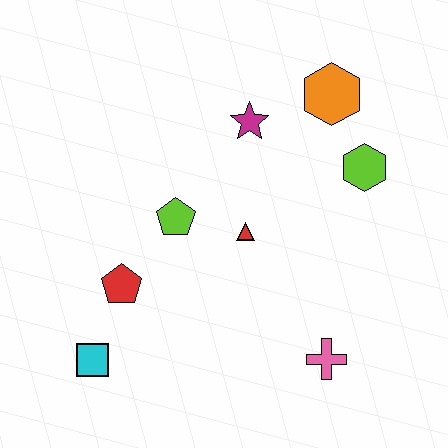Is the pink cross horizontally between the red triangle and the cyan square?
No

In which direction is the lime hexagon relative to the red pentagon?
The lime hexagon is to the right of the red pentagon.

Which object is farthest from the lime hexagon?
The cyan square is farthest from the lime hexagon.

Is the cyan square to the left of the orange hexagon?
Yes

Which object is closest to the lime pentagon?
The red triangle is closest to the lime pentagon.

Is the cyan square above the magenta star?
No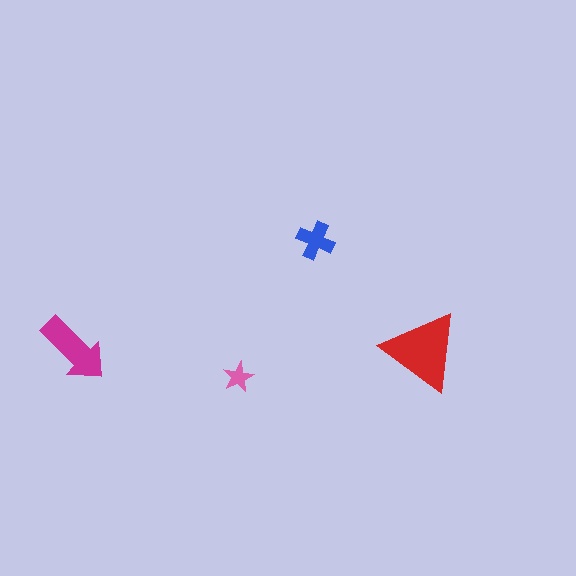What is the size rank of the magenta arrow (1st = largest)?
2nd.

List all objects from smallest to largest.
The pink star, the blue cross, the magenta arrow, the red triangle.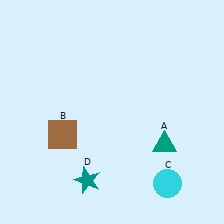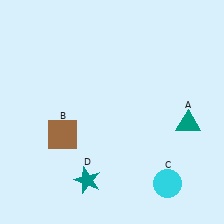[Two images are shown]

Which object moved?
The teal triangle (A) moved right.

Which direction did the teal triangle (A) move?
The teal triangle (A) moved right.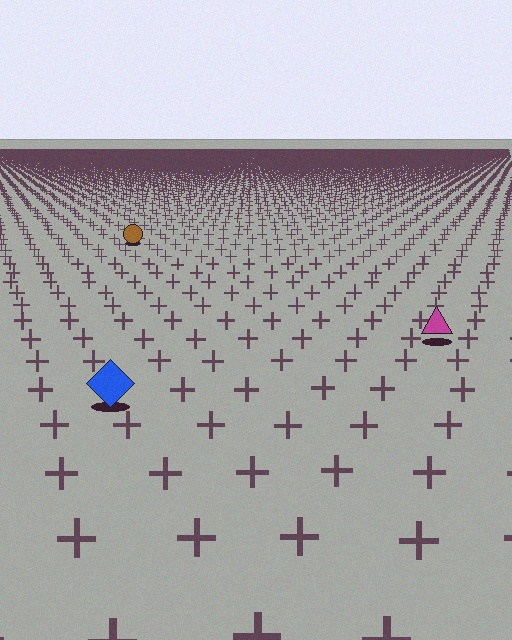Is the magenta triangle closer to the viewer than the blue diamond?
No. The blue diamond is closer — you can tell from the texture gradient: the ground texture is coarser near it.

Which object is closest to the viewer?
The blue diamond is closest. The texture marks near it are larger and more spread out.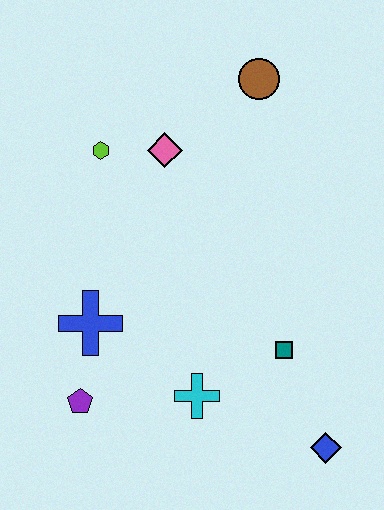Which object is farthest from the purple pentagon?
The brown circle is farthest from the purple pentagon.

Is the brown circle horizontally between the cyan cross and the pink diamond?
No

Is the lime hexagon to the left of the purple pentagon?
No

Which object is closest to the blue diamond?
The teal square is closest to the blue diamond.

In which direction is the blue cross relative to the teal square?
The blue cross is to the left of the teal square.